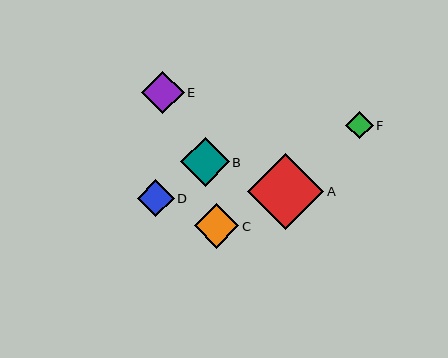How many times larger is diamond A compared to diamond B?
Diamond A is approximately 1.6 times the size of diamond B.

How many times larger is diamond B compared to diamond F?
Diamond B is approximately 1.8 times the size of diamond F.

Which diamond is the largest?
Diamond A is the largest with a size of approximately 76 pixels.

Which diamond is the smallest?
Diamond F is the smallest with a size of approximately 27 pixels.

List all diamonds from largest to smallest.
From largest to smallest: A, B, C, E, D, F.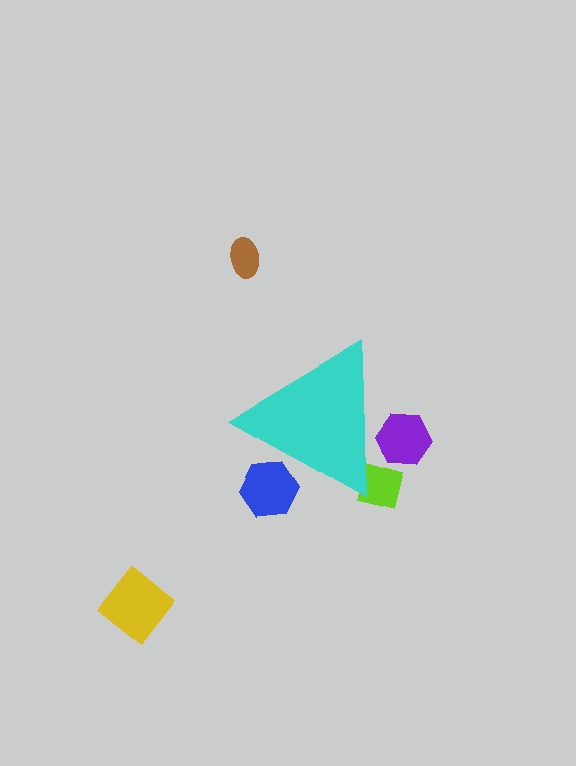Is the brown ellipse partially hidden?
No, the brown ellipse is fully visible.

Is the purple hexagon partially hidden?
Yes, the purple hexagon is partially hidden behind the cyan triangle.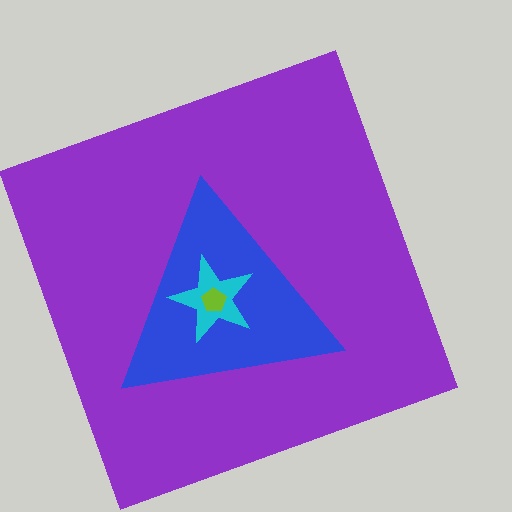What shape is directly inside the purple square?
The blue triangle.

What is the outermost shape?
The purple square.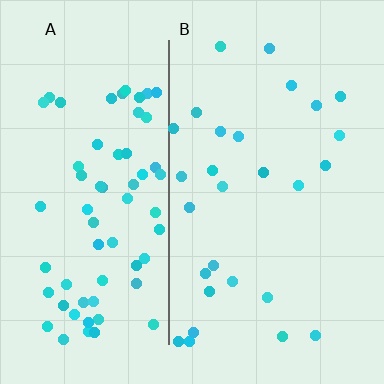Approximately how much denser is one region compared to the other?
Approximately 2.4× — region A over region B.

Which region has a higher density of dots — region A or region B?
A (the left).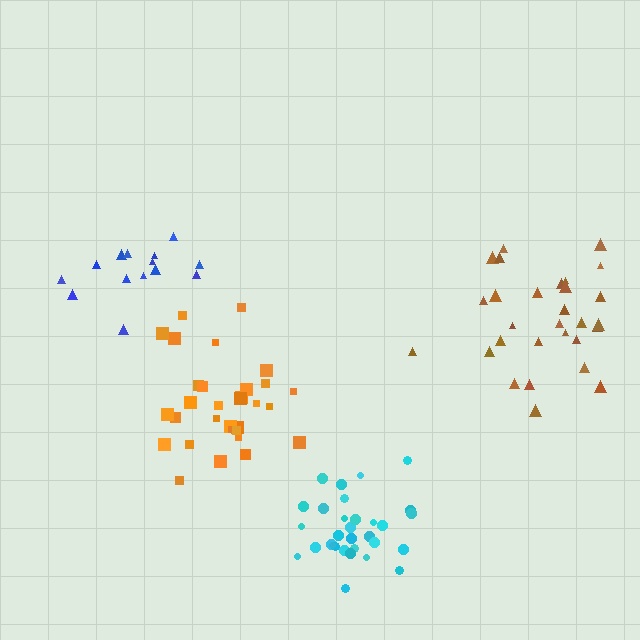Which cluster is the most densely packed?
Cyan.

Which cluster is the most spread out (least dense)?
Brown.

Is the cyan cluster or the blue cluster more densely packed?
Cyan.